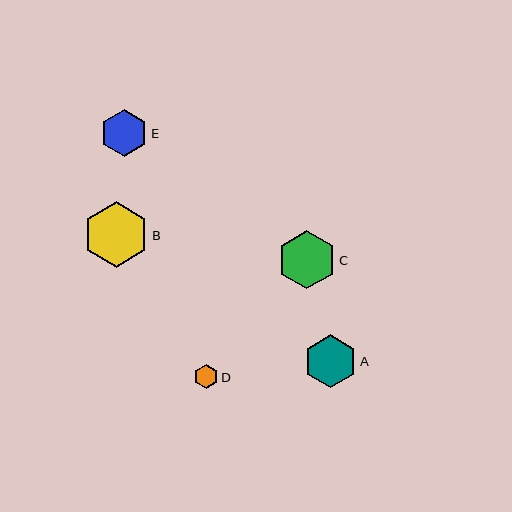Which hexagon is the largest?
Hexagon B is the largest with a size of approximately 66 pixels.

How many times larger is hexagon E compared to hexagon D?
Hexagon E is approximately 1.9 times the size of hexagon D.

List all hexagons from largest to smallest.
From largest to smallest: B, C, A, E, D.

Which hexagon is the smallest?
Hexagon D is the smallest with a size of approximately 24 pixels.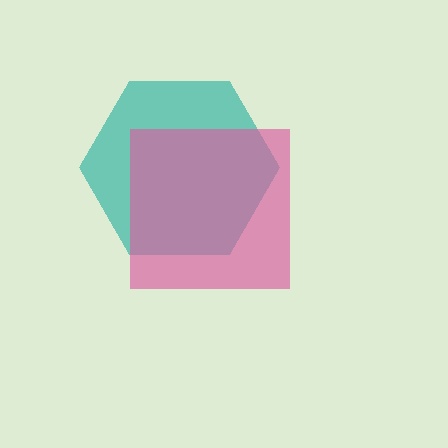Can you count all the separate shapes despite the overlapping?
Yes, there are 2 separate shapes.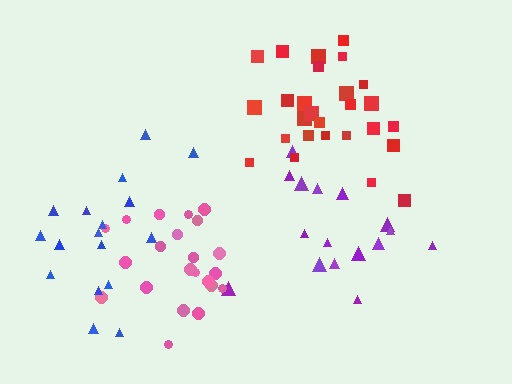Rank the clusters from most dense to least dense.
red, pink, purple, blue.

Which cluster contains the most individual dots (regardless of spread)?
Red (27).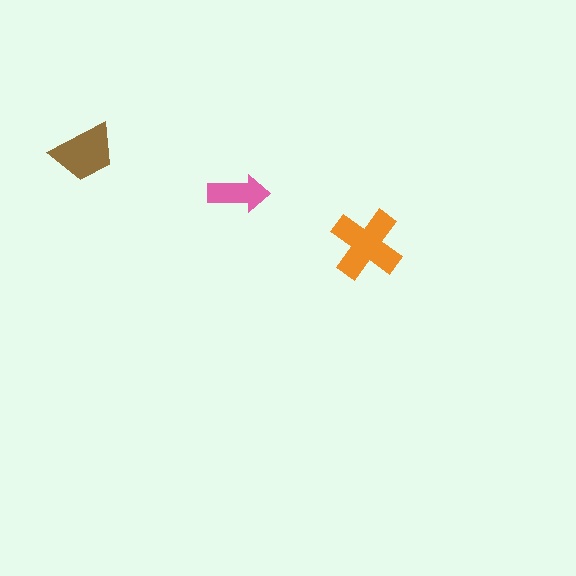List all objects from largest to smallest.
The orange cross, the brown trapezoid, the pink arrow.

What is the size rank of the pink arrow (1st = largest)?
3rd.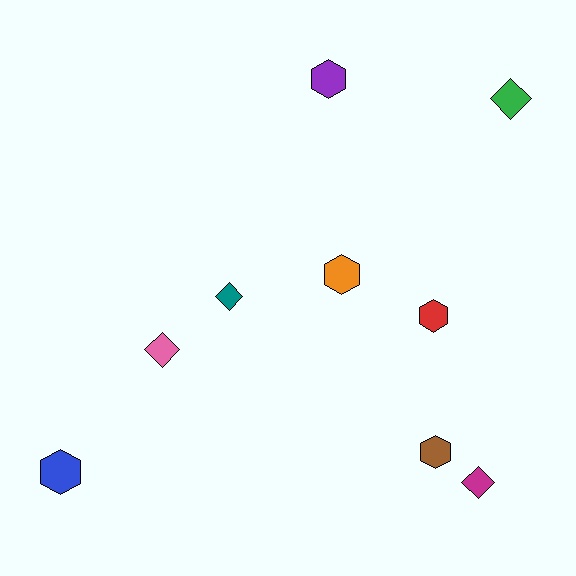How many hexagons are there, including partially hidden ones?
There are 5 hexagons.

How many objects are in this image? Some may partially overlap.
There are 9 objects.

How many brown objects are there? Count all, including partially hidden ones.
There is 1 brown object.